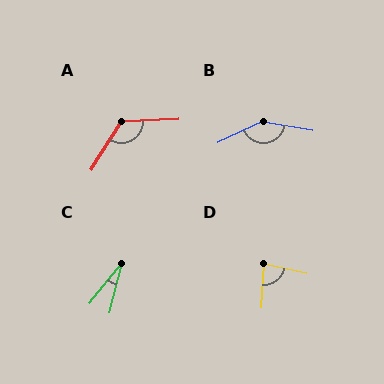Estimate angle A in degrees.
Approximately 125 degrees.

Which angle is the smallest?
C, at approximately 25 degrees.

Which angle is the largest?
B, at approximately 145 degrees.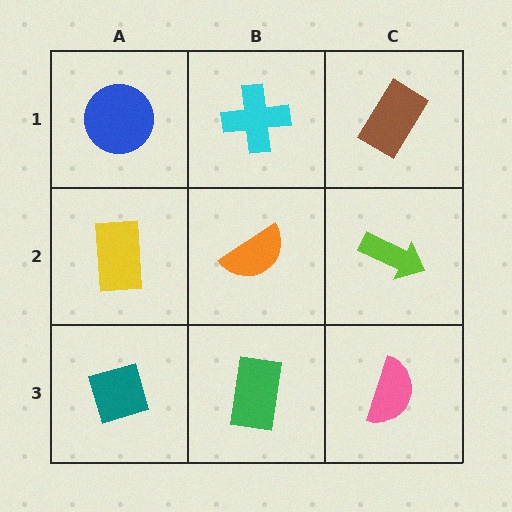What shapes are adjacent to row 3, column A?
A yellow rectangle (row 2, column A), a green rectangle (row 3, column B).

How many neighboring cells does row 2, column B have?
4.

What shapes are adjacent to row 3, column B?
An orange semicircle (row 2, column B), a teal diamond (row 3, column A), a pink semicircle (row 3, column C).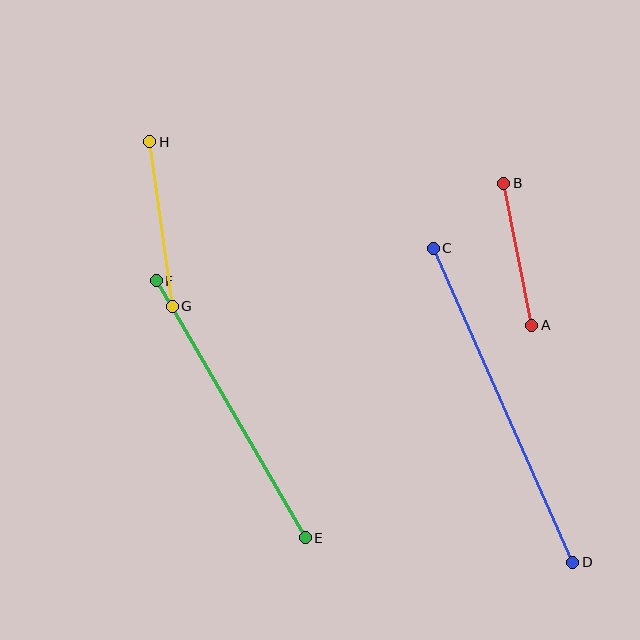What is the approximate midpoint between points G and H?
The midpoint is at approximately (161, 224) pixels.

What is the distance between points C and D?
The distance is approximately 344 pixels.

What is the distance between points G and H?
The distance is approximately 166 pixels.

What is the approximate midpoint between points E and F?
The midpoint is at approximately (231, 409) pixels.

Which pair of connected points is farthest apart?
Points C and D are farthest apart.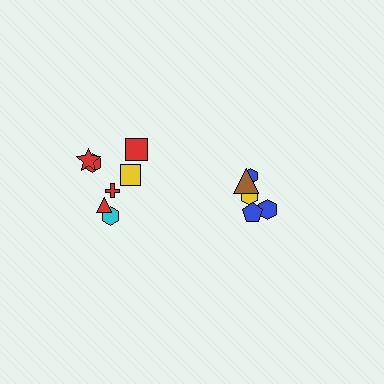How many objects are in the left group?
There are 7 objects.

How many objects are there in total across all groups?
There are 12 objects.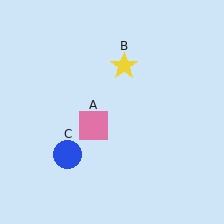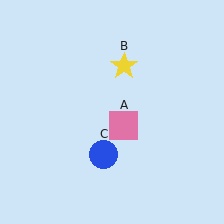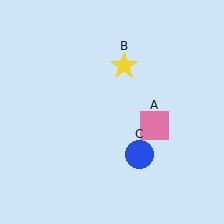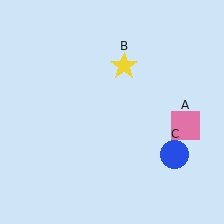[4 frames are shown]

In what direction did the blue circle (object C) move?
The blue circle (object C) moved right.